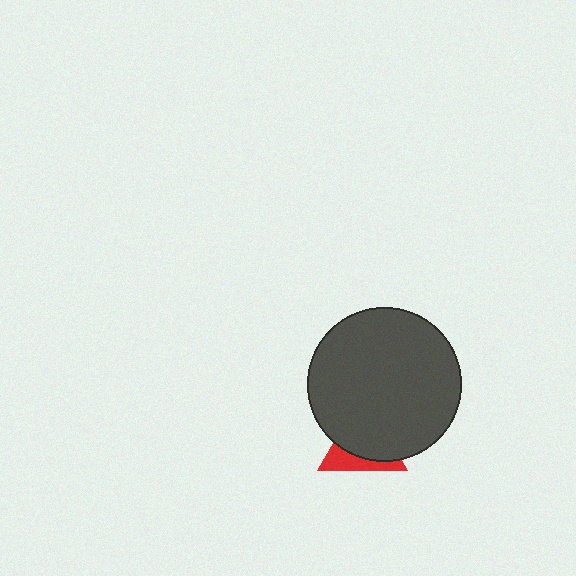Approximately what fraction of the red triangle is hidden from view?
Roughly 65% of the red triangle is hidden behind the dark gray circle.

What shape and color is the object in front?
The object in front is a dark gray circle.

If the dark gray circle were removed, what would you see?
You would see the complete red triangle.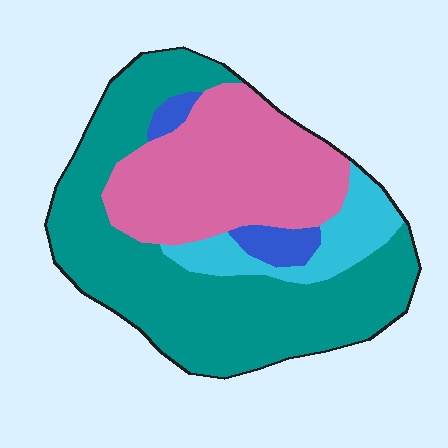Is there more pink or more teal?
Teal.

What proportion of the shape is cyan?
Cyan takes up about one tenth (1/10) of the shape.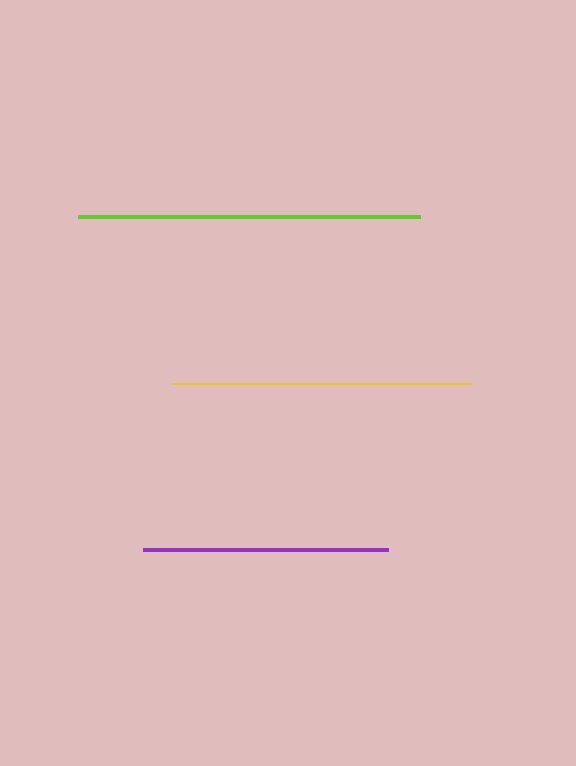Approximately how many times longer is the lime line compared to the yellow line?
The lime line is approximately 1.1 times the length of the yellow line.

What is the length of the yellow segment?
The yellow segment is approximately 299 pixels long.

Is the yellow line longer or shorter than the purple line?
The yellow line is longer than the purple line.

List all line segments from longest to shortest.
From longest to shortest: lime, yellow, purple.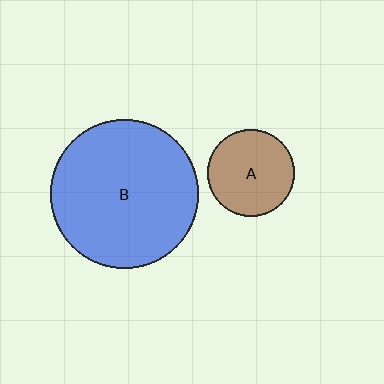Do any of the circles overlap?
No, none of the circles overlap.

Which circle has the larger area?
Circle B (blue).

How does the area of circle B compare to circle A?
Approximately 2.9 times.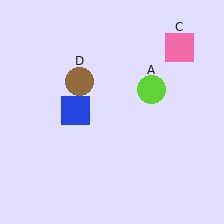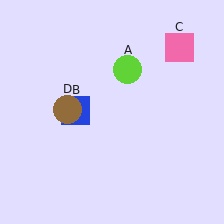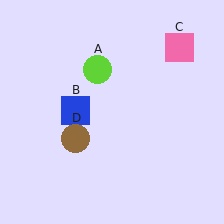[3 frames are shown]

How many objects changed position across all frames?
2 objects changed position: lime circle (object A), brown circle (object D).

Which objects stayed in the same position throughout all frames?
Blue square (object B) and pink square (object C) remained stationary.